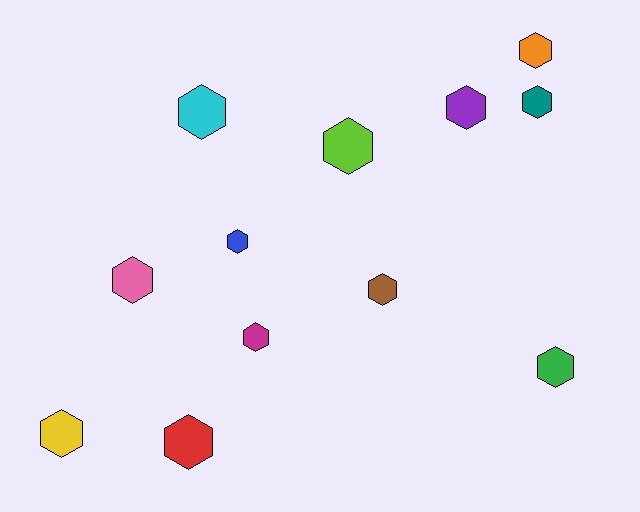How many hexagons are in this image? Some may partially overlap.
There are 12 hexagons.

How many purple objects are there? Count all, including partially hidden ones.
There is 1 purple object.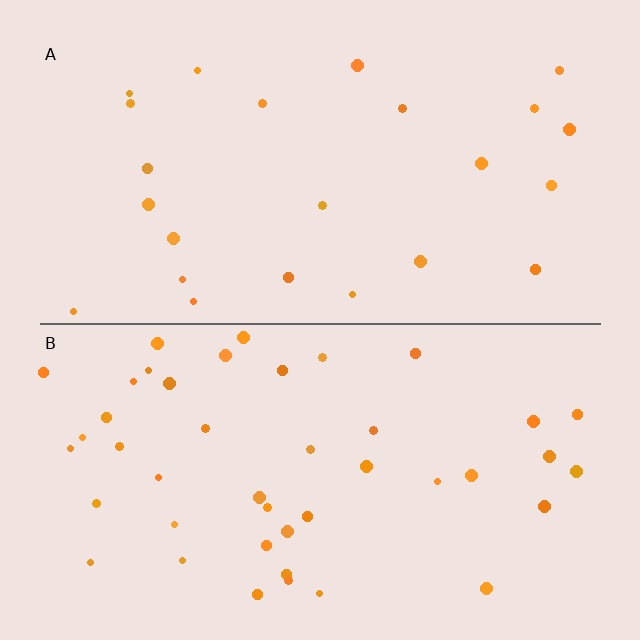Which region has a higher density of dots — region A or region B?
B (the bottom).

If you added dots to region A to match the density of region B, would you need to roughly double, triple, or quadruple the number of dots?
Approximately double.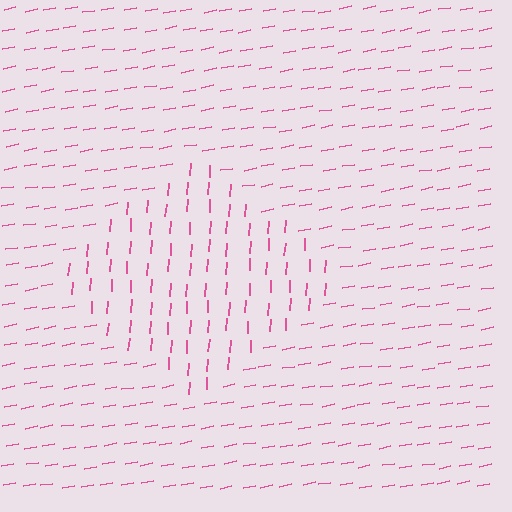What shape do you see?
I see a diamond.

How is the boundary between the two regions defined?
The boundary is defined purely by a change in line orientation (approximately 76 degrees difference). All lines are the same color and thickness.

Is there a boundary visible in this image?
Yes, there is a texture boundary formed by a change in line orientation.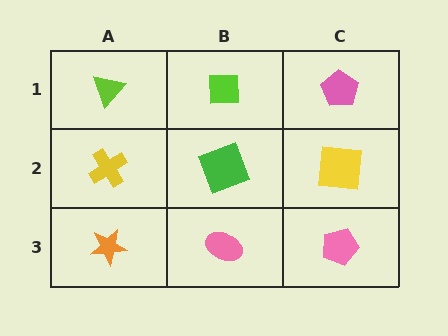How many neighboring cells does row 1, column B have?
3.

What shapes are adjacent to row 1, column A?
A yellow cross (row 2, column A), a lime square (row 1, column B).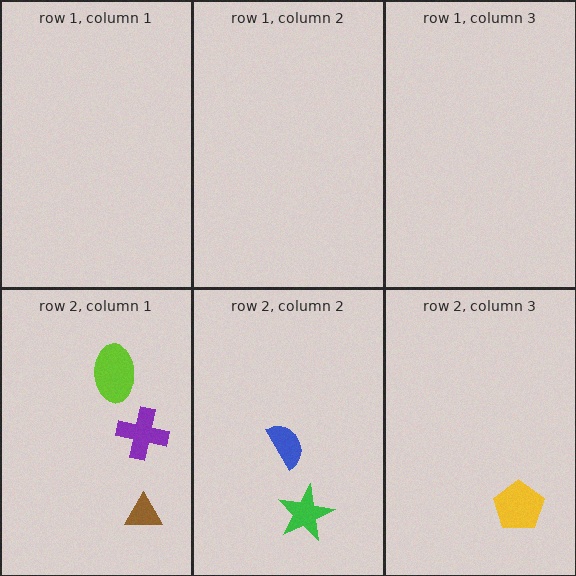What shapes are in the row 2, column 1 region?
The lime ellipse, the purple cross, the brown triangle.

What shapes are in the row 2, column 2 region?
The blue semicircle, the green star.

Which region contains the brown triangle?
The row 2, column 1 region.